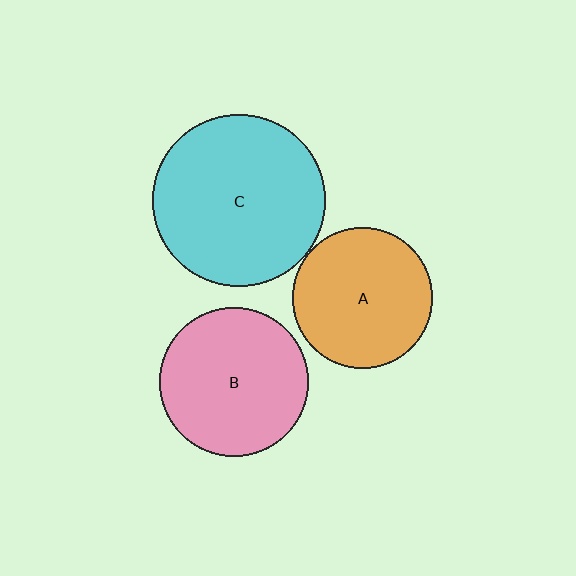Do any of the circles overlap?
No, none of the circles overlap.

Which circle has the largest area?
Circle C (cyan).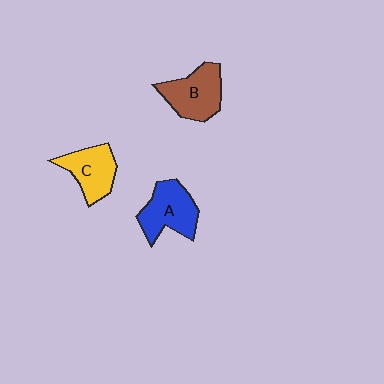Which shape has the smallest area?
Shape C (yellow).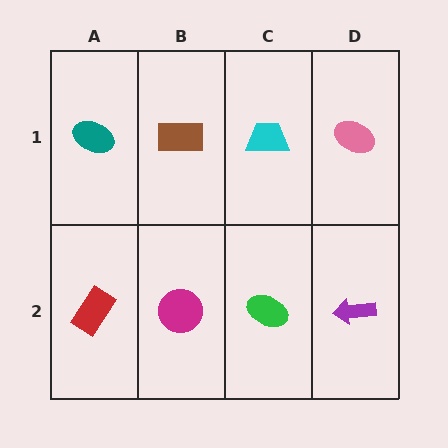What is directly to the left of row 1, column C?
A brown rectangle.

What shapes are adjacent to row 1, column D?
A purple arrow (row 2, column D), a cyan trapezoid (row 1, column C).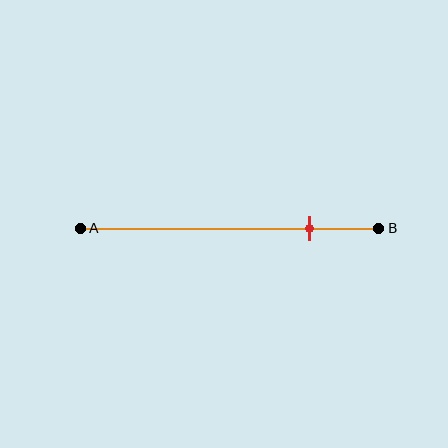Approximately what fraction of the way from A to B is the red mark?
The red mark is approximately 75% of the way from A to B.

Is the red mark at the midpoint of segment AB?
No, the mark is at about 75% from A, not at the 50% midpoint.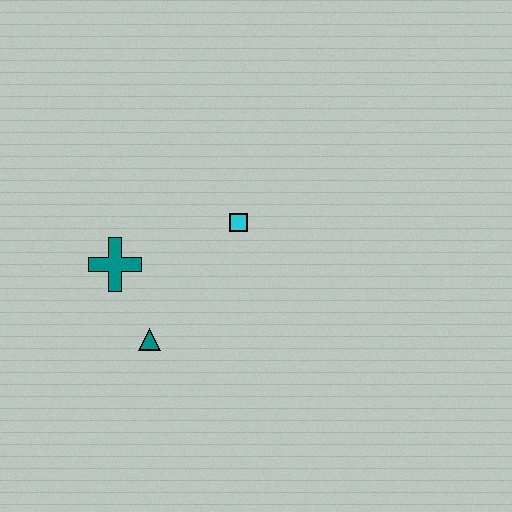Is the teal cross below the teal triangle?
No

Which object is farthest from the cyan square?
The teal triangle is farthest from the cyan square.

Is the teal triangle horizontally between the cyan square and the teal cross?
Yes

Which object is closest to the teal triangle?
The teal cross is closest to the teal triangle.